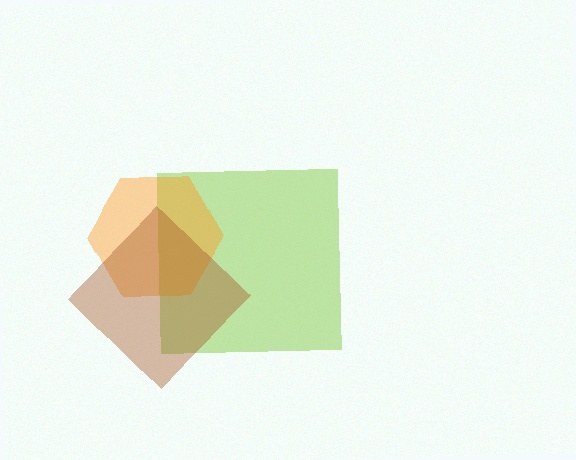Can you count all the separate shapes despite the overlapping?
Yes, there are 3 separate shapes.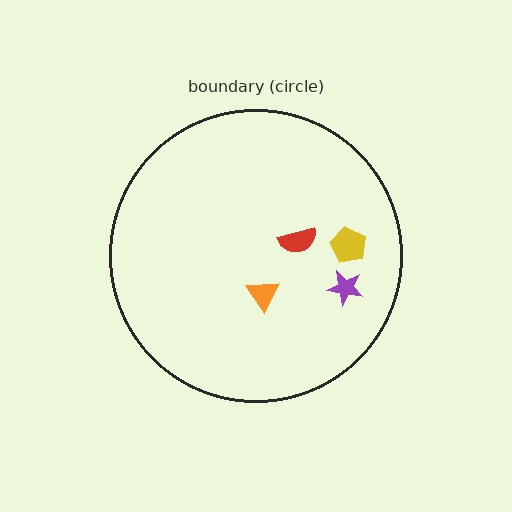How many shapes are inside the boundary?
4 inside, 0 outside.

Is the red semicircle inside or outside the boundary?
Inside.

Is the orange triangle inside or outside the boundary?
Inside.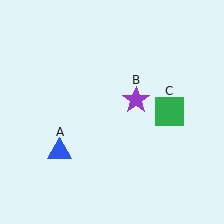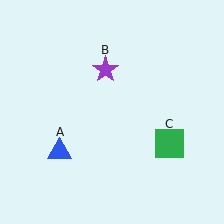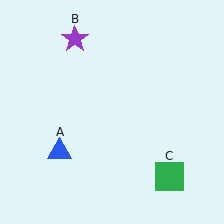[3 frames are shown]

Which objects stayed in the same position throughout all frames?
Blue triangle (object A) remained stationary.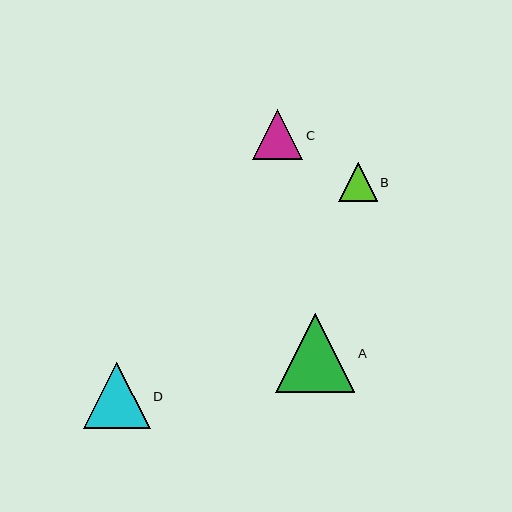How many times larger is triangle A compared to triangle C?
Triangle A is approximately 1.6 times the size of triangle C.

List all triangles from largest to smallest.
From largest to smallest: A, D, C, B.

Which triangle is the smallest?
Triangle B is the smallest with a size of approximately 39 pixels.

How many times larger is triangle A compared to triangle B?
Triangle A is approximately 2.0 times the size of triangle B.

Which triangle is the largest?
Triangle A is the largest with a size of approximately 79 pixels.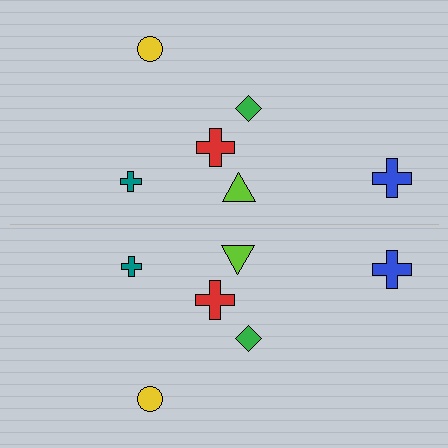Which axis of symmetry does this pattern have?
The pattern has a horizontal axis of symmetry running through the center of the image.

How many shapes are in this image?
There are 12 shapes in this image.